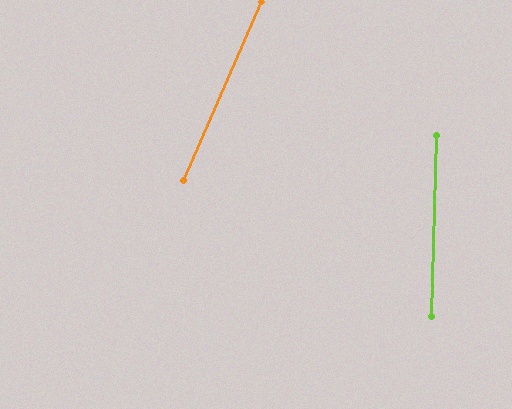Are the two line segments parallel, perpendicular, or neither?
Neither parallel nor perpendicular — they differ by about 22°.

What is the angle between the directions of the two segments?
Approximately 22 degrees.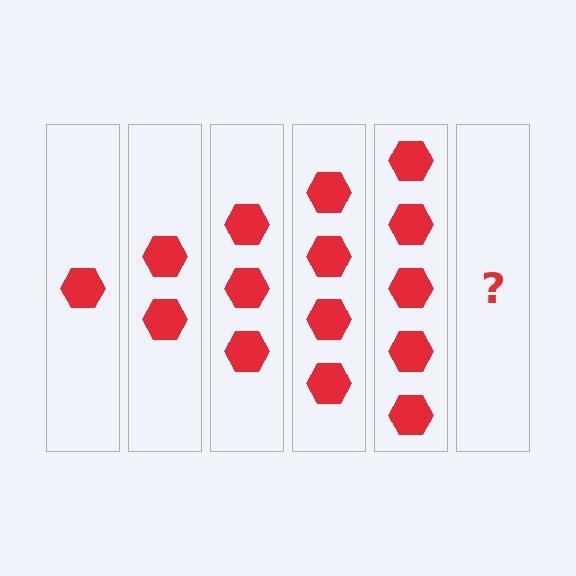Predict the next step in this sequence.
The next step is 6 hexagons.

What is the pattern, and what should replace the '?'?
The pattern is that each step adds one more hexagon. The '?' should be 6 hexagons.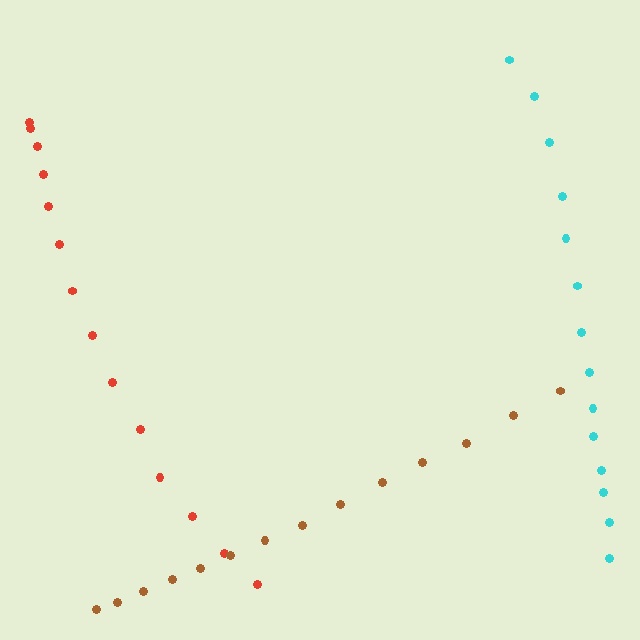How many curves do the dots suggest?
There are 3 distinct paths.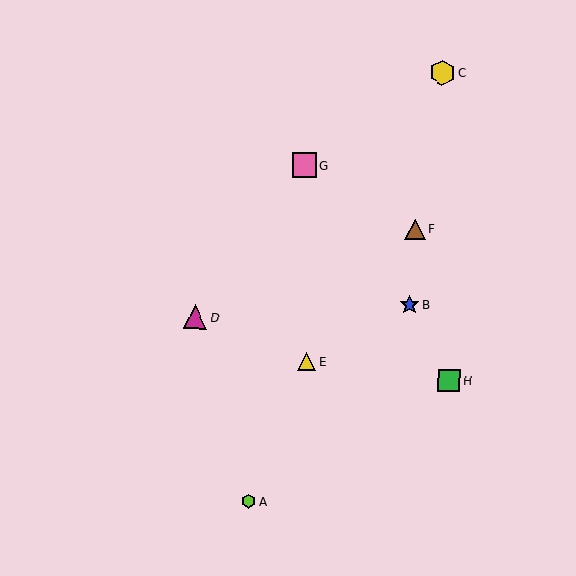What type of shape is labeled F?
Shape F is a brown triangle.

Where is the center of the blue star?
The center of the blue star is at (409, 305).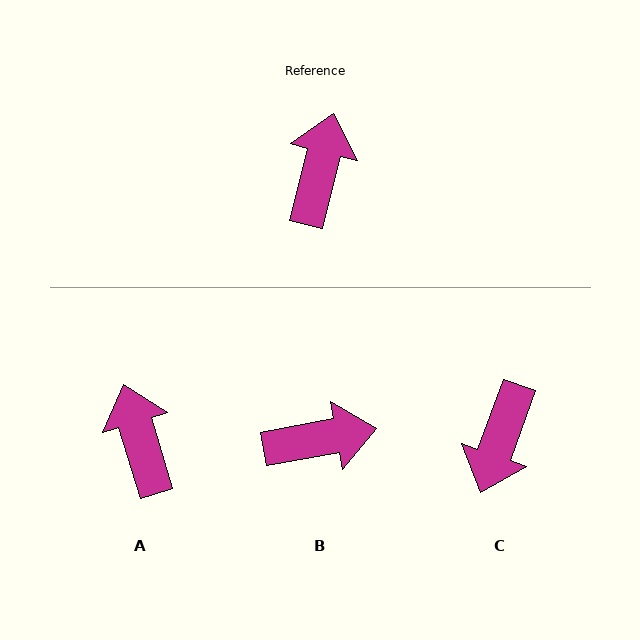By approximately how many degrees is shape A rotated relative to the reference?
Approximately 31 degrees counter-clockwise.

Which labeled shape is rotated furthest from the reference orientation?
C, about 174 degrees away.